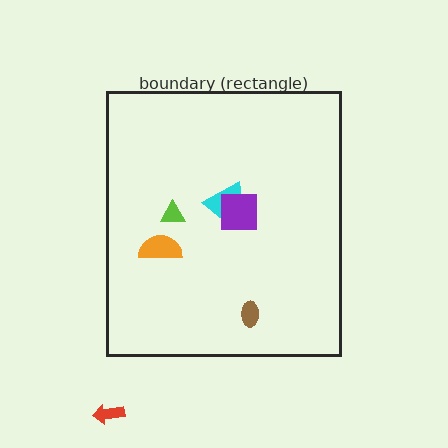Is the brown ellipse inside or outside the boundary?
Inside.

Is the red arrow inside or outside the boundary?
Outside.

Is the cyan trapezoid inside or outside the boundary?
Inside.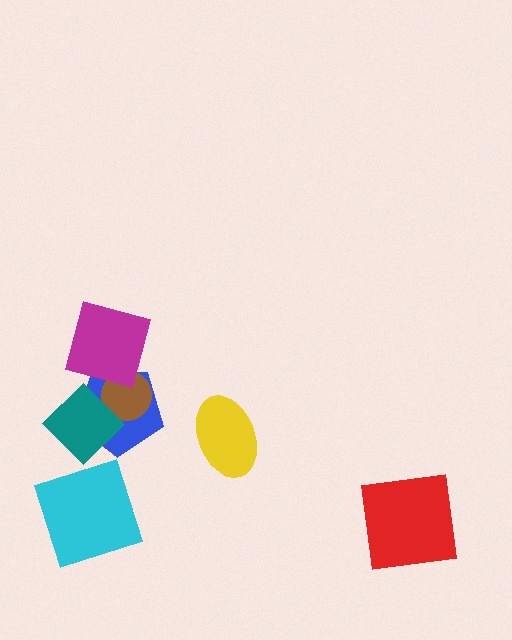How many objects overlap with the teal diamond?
2 objects overlap with the teal diamond.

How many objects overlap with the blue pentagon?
3 objects overlap with the blue pentagon.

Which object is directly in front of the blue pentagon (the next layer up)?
The brown circle is directly in front of the blue pentagon.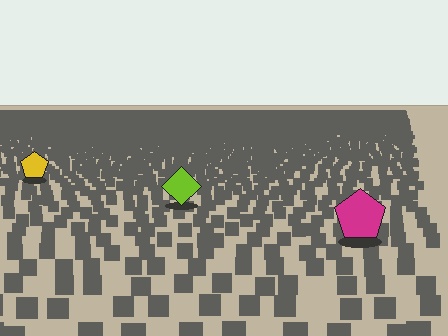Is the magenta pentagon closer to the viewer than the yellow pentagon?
Yes. The magenta pentagon is closer — you can tell from the texture gradient: the ground texture is coarser near it.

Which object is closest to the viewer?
The magenta pentagon is closest. The texture marks near it are larger and more spread out.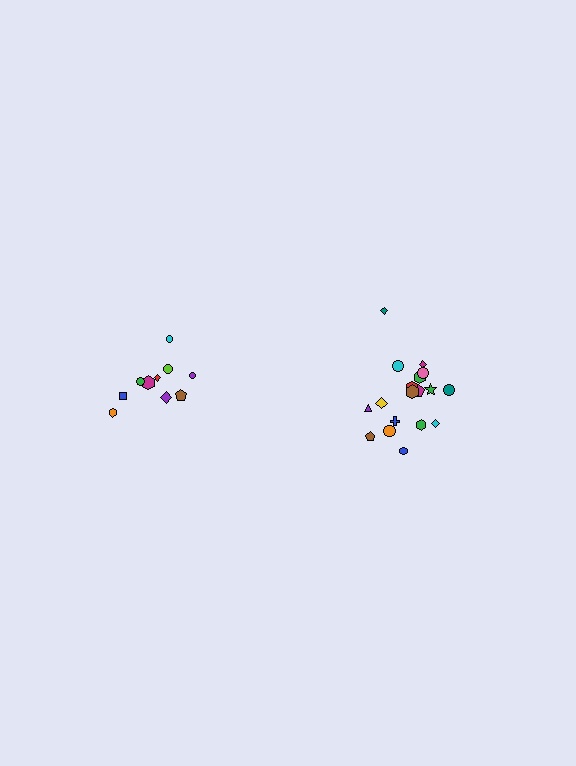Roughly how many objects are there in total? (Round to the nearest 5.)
Roughly 30 objects in total.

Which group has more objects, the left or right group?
The right group.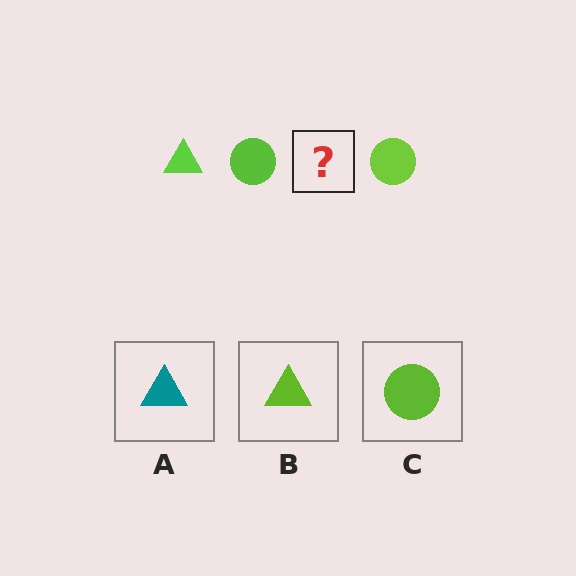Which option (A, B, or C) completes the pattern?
B.